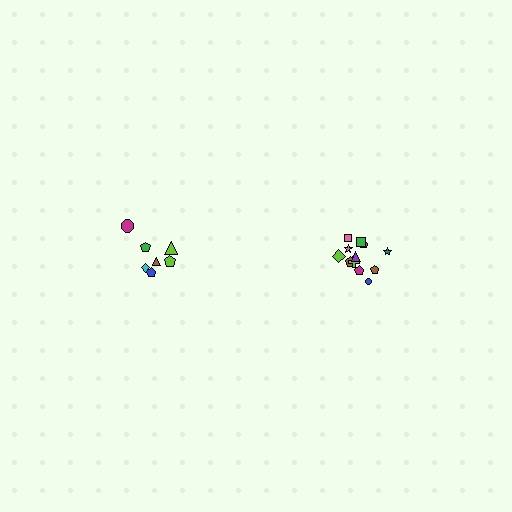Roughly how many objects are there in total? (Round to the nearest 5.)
Roughly 20 objects in total.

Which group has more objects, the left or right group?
The right group.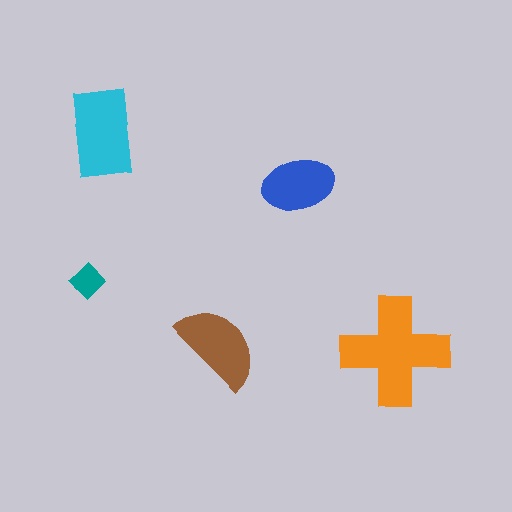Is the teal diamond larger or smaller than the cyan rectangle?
Smaller.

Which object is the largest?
The orange cross.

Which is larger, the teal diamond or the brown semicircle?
The brown semicircle.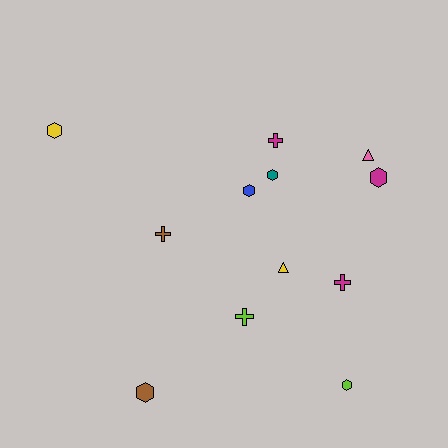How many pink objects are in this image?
There is 1 pink object.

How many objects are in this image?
There are 12 objects.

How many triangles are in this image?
There are 2 triangles.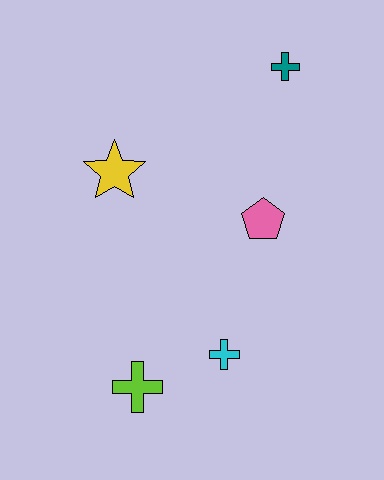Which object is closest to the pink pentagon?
The cyan cross is closest to the pink pentagon.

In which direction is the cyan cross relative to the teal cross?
The cyan cross is below the teal cross.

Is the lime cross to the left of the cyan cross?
Yes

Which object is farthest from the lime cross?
The teal cross is farthest from the lime cross.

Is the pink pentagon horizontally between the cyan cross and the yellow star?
No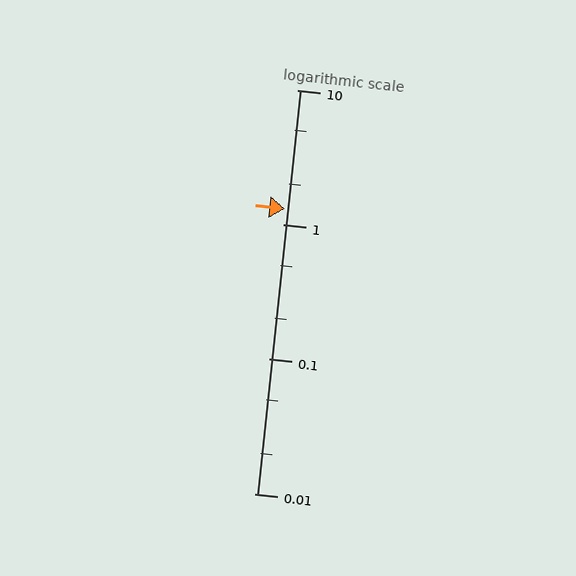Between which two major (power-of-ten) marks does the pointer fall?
The pointer is between 1 and 10.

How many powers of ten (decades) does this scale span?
The scale spans 3 decades, from 0.01 to 10.